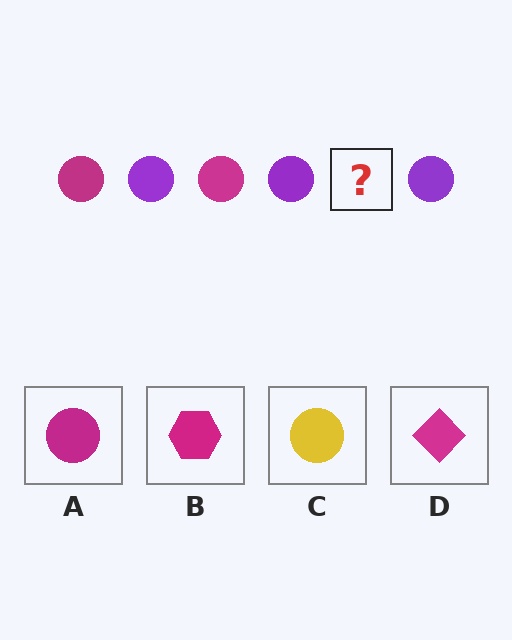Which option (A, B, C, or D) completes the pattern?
A.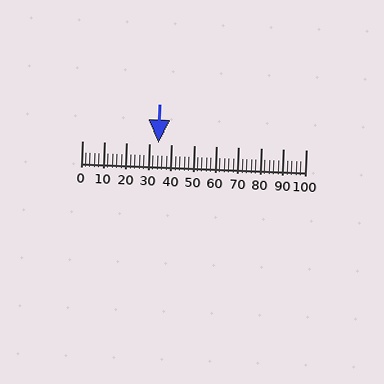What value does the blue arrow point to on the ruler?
The blue arrow points to approximately 34.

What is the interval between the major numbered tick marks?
The major tick marks are spaced 10 units apart.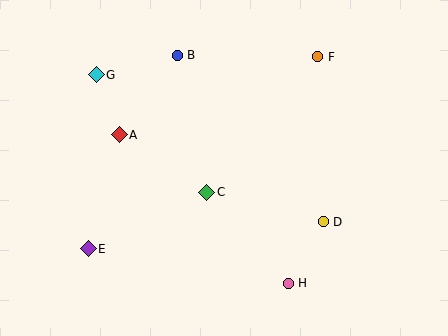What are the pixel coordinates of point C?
Point C is at (207, 192).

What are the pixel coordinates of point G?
Point G is at (96, 75).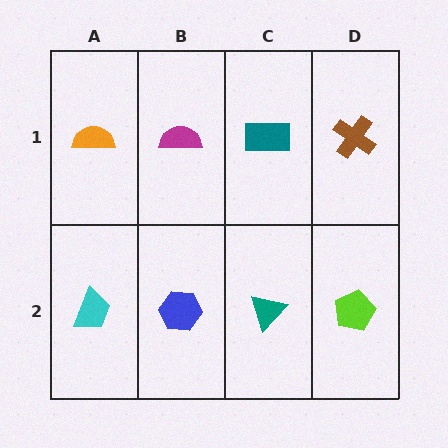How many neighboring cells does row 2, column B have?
3.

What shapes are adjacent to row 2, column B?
A magenta semicircle (row 1, column B), a cyan trapezoid (row 2, column A), a teal triangle (row 2, column C).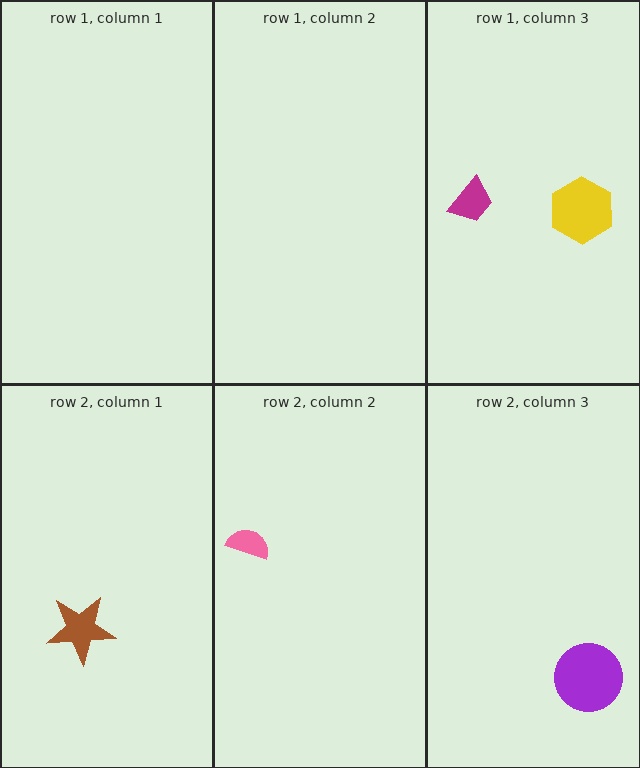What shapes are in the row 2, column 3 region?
The purple circle.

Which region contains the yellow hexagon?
The row 1, column 3 region.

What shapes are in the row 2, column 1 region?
The brown star.